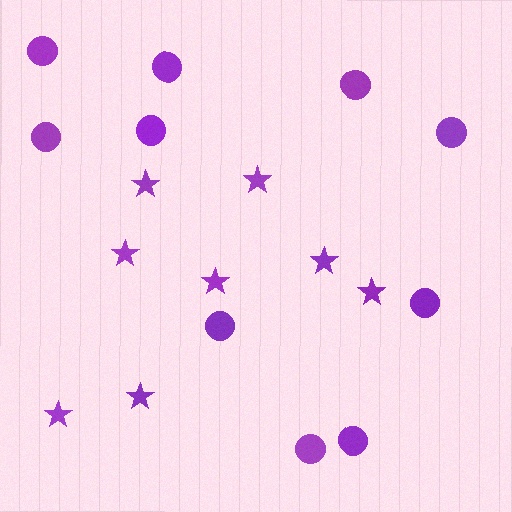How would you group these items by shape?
There are 2 groups: one group of circles (10) and one group of stars (8).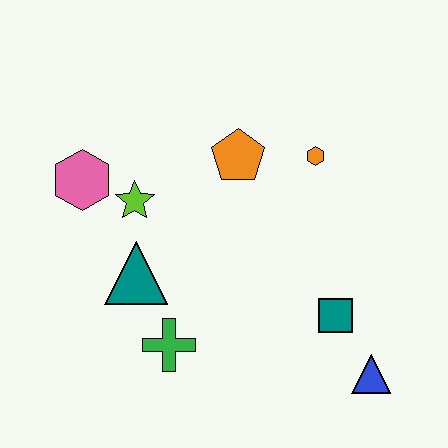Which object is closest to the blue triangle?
The teal square is closest to the blue triangle.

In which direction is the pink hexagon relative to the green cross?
The pink hexagon is above the green cross.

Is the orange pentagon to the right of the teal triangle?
Yes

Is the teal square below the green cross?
No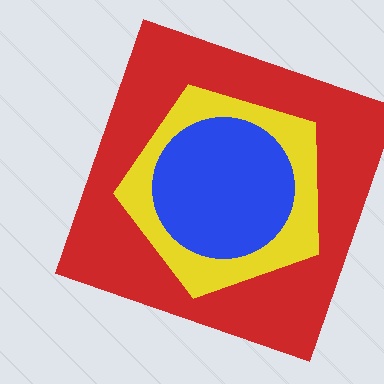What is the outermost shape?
The red square.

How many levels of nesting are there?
3.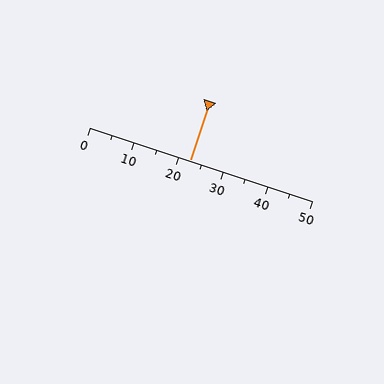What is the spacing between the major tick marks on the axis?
The major ticks are spaced 10 apart.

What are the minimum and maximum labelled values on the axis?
The axis runs from 0 to 50.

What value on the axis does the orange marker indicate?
The marker indicates approximately 22.5.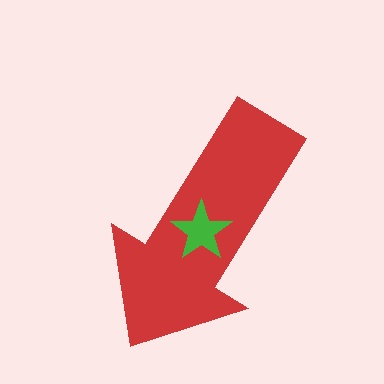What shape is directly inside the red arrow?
The green star.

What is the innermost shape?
The green star.